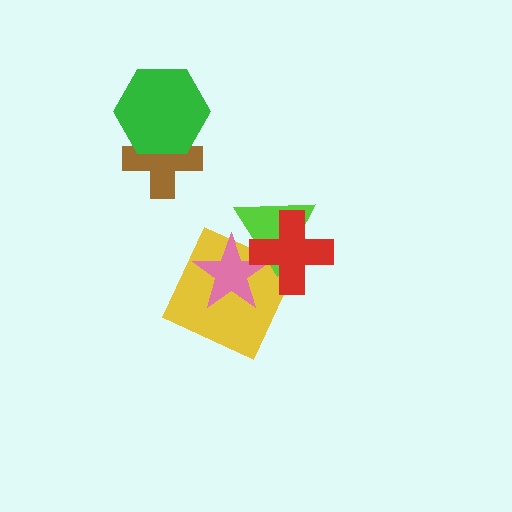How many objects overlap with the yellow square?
3 objects overlap with the yellow square.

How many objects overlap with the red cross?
3 objects overlap with the red cross.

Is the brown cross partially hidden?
Yes, it is partially covered by another shape.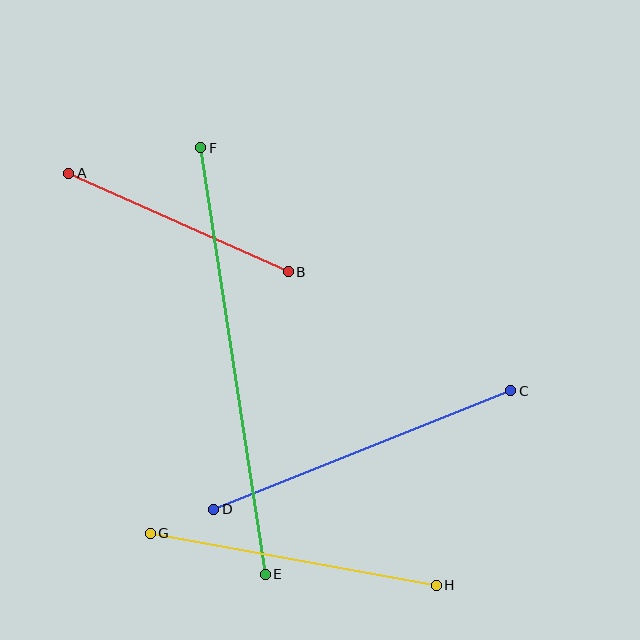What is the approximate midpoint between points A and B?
The midpoint is at approximately (178, 222) pixels.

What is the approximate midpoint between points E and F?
The midpoint is at approximately (233, 361) pixels.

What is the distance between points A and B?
The distance is approximately 241 pixels.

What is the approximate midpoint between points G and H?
The midpoint is at approximately (293, 559) pixels.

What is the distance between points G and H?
The distance is approximately 291 pixels.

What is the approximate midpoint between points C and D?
The midpoint is at approximately (362, 450) pixels.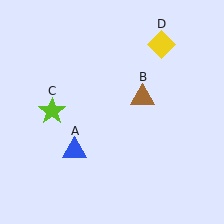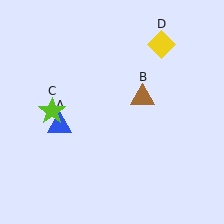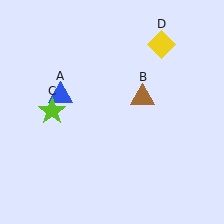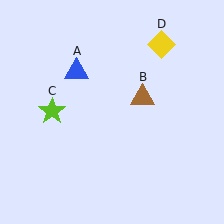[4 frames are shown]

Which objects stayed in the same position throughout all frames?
Brown triangle (object B) and lime star (object C) and yellow diamond (object D) remained stationary.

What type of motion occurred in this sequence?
The blue triangle (object A) rotated clockwise around the center of the scene.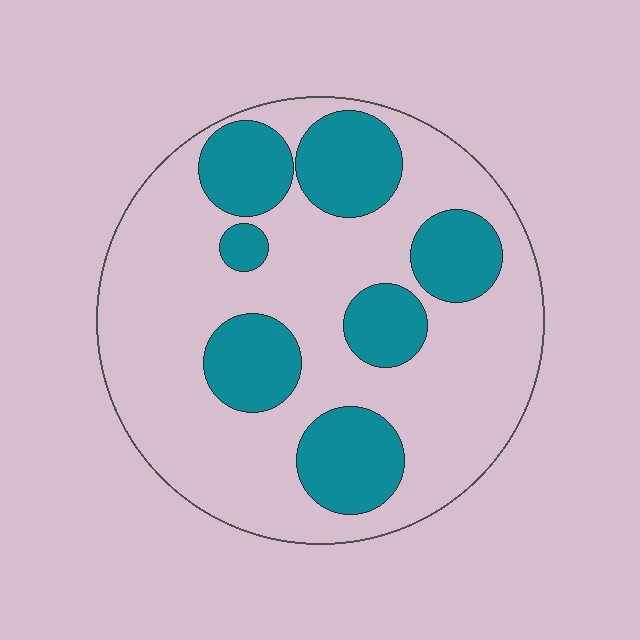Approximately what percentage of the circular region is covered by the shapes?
Approximately 30%.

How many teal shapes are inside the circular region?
7.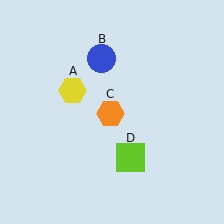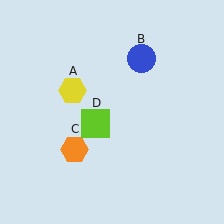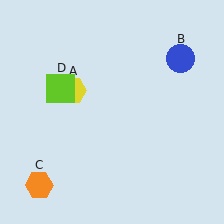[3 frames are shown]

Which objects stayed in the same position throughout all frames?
Yellow hexagon (object A) remained stationary.